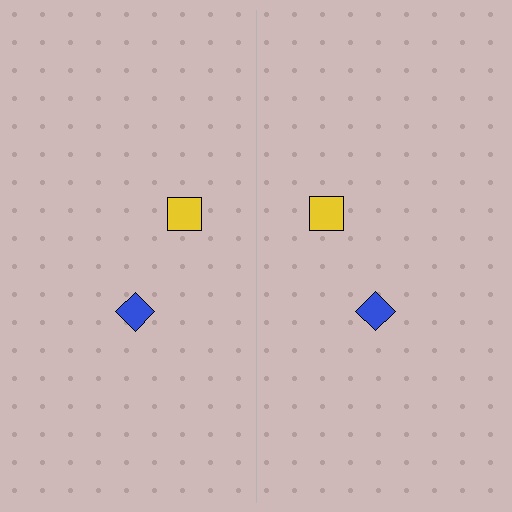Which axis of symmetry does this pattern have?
The pattern has a vertical axis of symmetry running through the center of the image.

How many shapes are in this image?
There are 4 shapes in this image.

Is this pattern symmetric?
Yes, this pattern has bilateral (reflection) symmetry.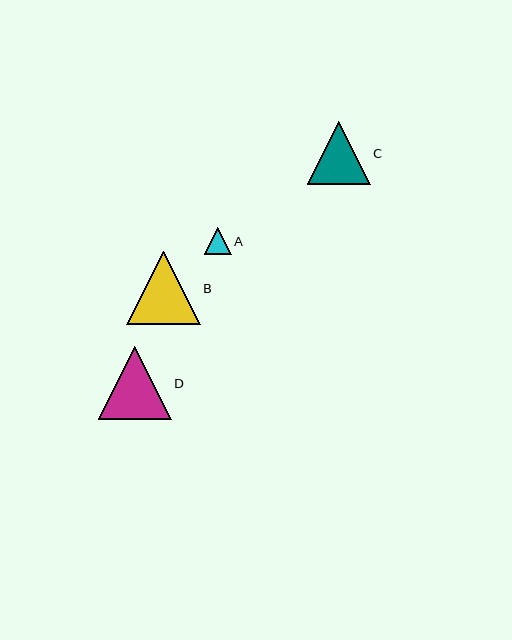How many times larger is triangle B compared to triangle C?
Triangle B is approximately 1.2 times the size of triangle C.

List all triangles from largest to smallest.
From largest to smallest: B, D, C, A.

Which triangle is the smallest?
Triangle A is the smallest with a size of approximately 27 pixels.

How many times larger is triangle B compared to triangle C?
Triangle B is approximately 1.2 times the size of triangle C.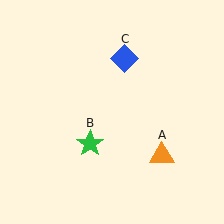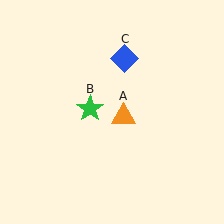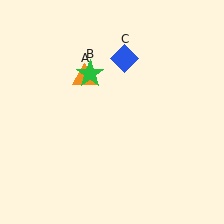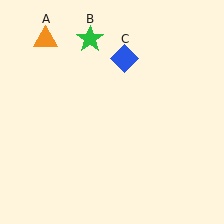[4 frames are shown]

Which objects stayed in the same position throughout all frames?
Blue diamond (object C) remained stationary.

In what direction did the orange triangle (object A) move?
The orange triangle (object A) moved up and to the left.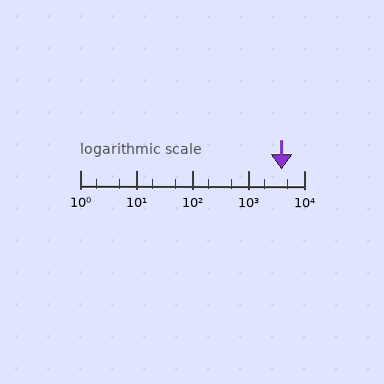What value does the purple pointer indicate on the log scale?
The pointer indicates approximately 3900.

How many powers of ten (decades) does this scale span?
The scale spans 4 decades, from 1 to 10000.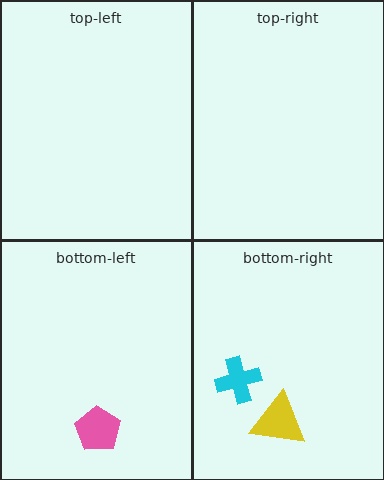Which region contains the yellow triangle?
The bottom-right region.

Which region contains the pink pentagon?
The bottom-left region.